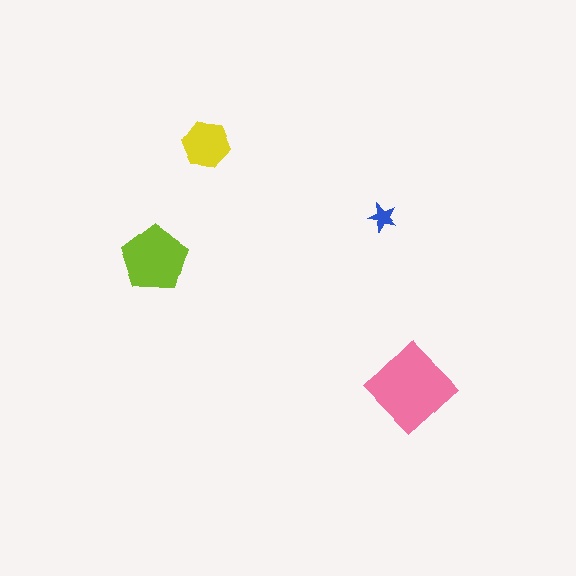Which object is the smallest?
The blue star.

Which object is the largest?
The pink diamond.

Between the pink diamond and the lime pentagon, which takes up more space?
The pink diamond.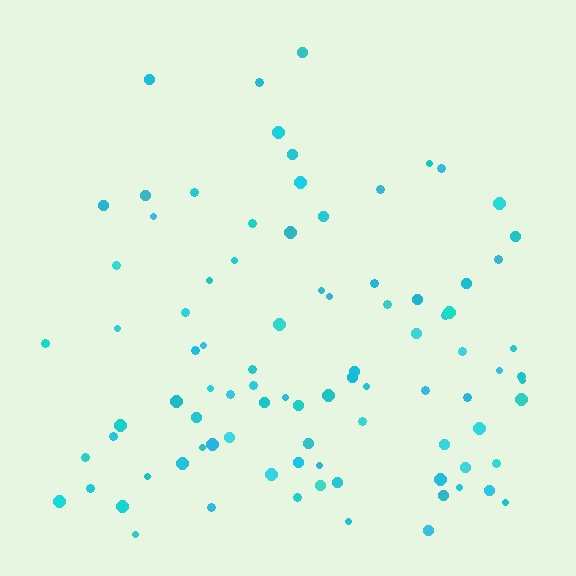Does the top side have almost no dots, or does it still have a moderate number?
Still a moderate number, just noticeably fewer than the bottom.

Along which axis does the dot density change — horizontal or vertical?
Vertical.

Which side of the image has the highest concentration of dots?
The bottom.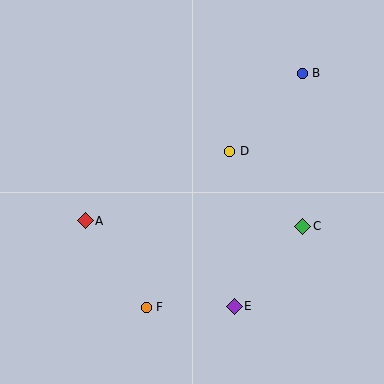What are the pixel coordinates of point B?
Point B is at (302, 73).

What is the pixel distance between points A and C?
The distance between A and C is 218 pixels.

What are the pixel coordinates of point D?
Point D is at (230, 151).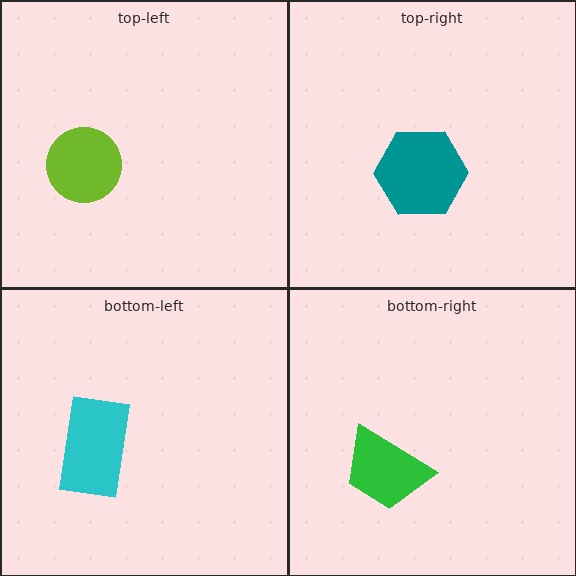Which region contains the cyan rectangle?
The bottom-left region.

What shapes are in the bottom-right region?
The green trapezoid.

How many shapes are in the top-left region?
1.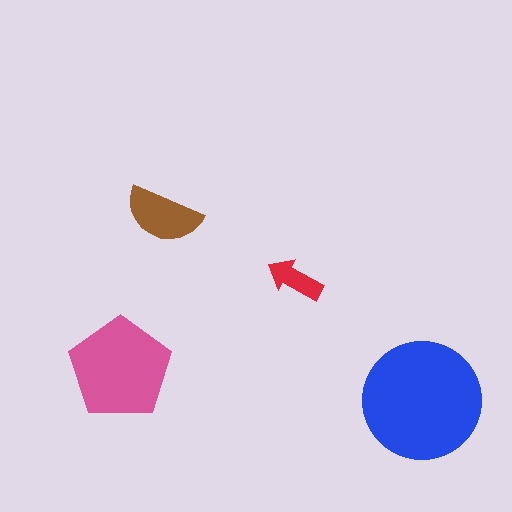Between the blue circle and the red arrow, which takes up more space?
The blue circle.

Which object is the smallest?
The red arrow.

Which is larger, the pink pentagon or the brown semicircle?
The pink pentagon.